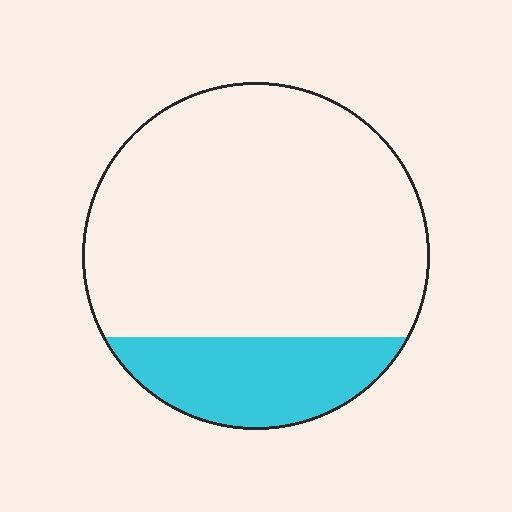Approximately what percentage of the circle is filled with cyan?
Approximately 20%.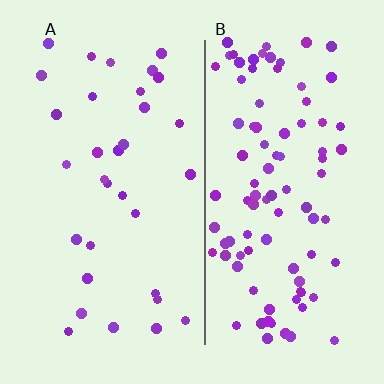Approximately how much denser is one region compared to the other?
Approximately 2.8× — region B over region A.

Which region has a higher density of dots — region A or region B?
B (the right).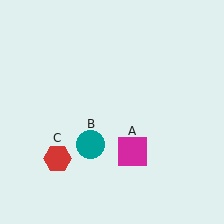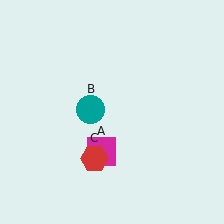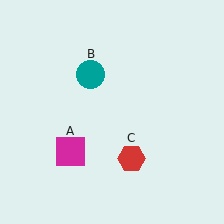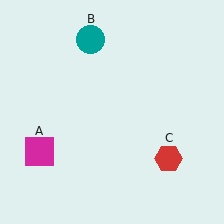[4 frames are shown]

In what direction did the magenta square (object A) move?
The magenta square (object A) moved left.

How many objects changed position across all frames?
3 objects changed position: magenta square (object A), teal circle (object B), red hexagon (object C).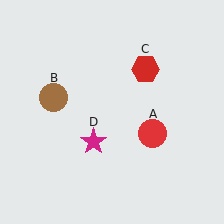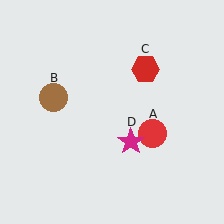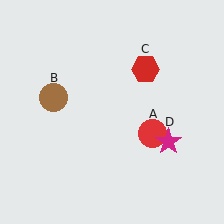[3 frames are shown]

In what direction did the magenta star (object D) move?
The magenta star (object D) moved right.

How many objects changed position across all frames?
1 object changed position: magenta star (object D).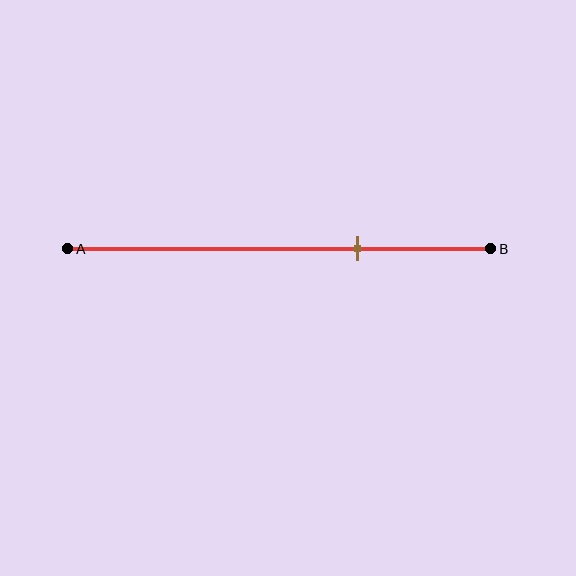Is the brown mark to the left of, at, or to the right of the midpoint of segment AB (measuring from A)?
The brown mark is to the right of the midpoint of segment AB.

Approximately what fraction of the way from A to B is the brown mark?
The brown mark is approximately 70% of the way from A to B.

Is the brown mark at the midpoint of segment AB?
No, the mark is at about 70% from A, not at the 50% midpoint.